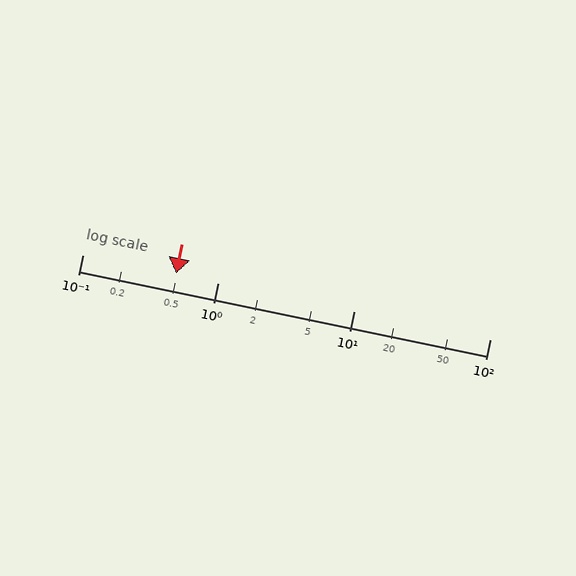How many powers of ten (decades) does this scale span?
The scale spans 3 decades, from 0.1 to 100.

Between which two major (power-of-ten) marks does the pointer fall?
The pointer is between 0.1 and 1.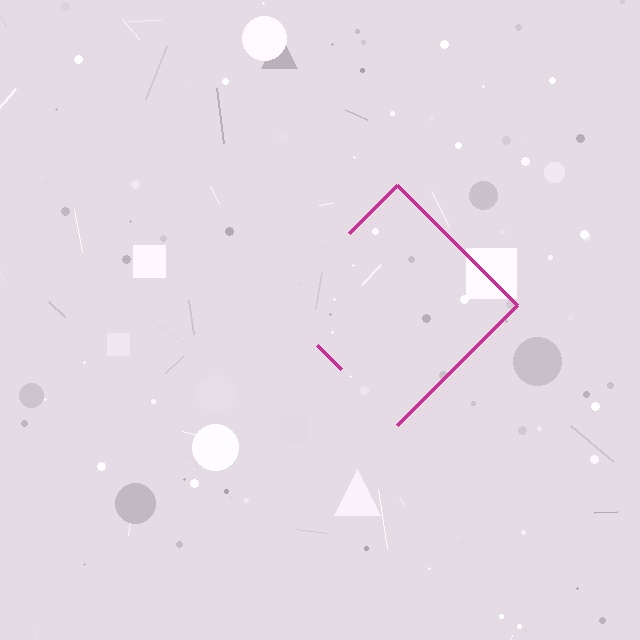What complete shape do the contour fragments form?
The contour fragments form a diamond.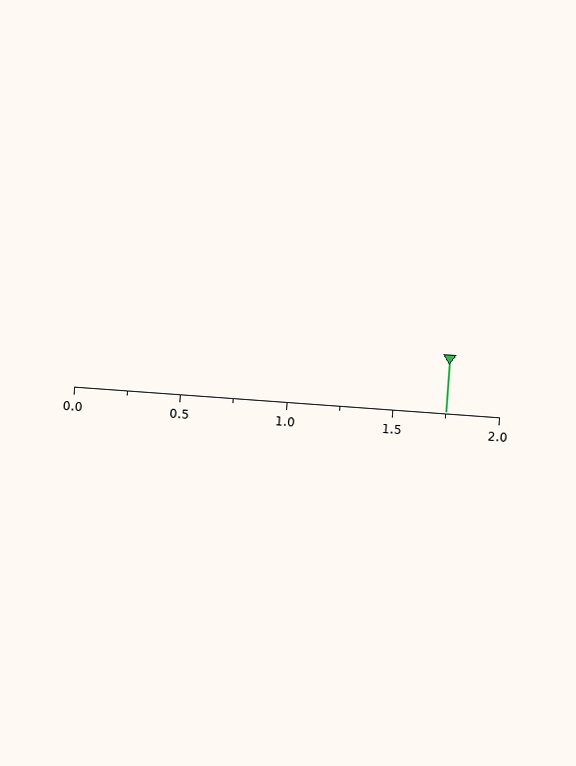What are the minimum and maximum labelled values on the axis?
The axis runs from 0.0 to 2.0.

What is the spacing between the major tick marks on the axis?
The major ticks are spaced 0.5 apart.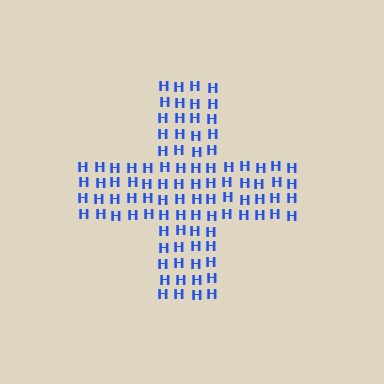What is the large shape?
The large shape is a cross.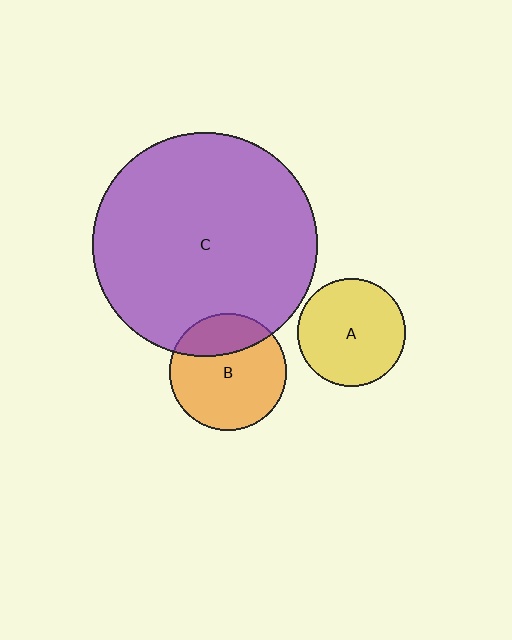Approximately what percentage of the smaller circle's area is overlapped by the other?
Approximately 25%.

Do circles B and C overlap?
Yes.